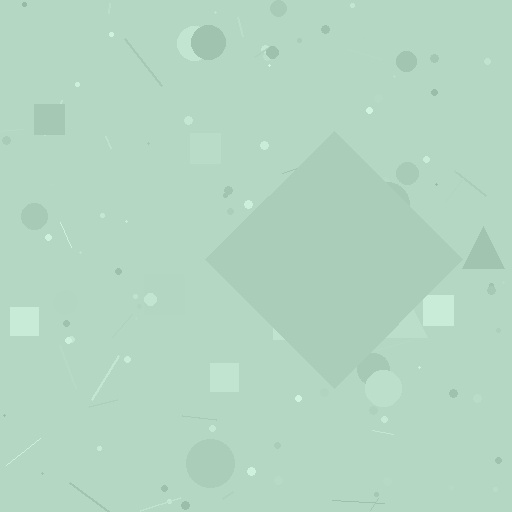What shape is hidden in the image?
A diamond is hidden in the image.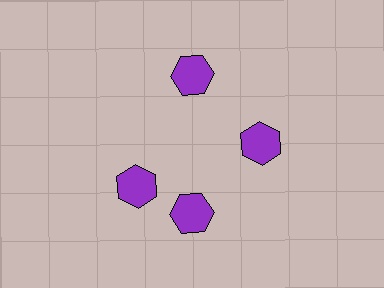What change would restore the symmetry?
The symmetry would be restored by rotating it back into even spacing with its neighbors so that all 4 hexagons sit at equal angles and equal distance from the center.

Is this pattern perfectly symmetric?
No. The 4 purple hexagons are arranged in a ring, but one element near the 9 o'clock position is rotated out of alignment along the ring, breaking the 4-fold rotational symmetry.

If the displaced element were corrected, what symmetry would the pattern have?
It would have 4-fold rotational symmetry — the pattern would map onto itself every 90 degrees.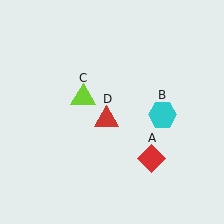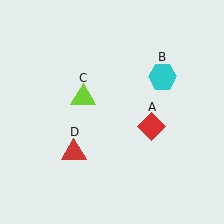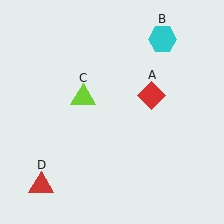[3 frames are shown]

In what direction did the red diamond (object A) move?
The red diamond (object A) moved up.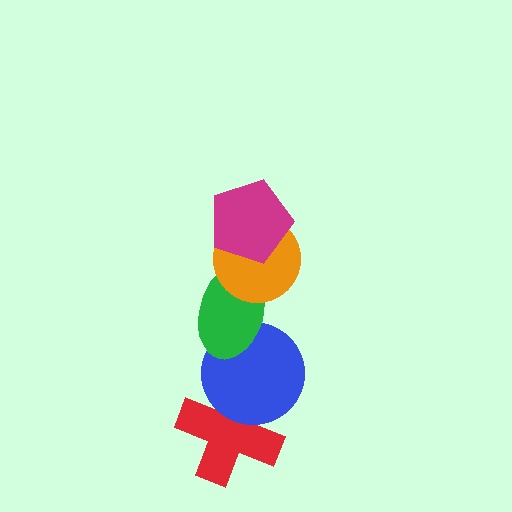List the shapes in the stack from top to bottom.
From top to bottom: the magenta pentagon, the orange circle, the green ellipse, the blue circle, the red cross.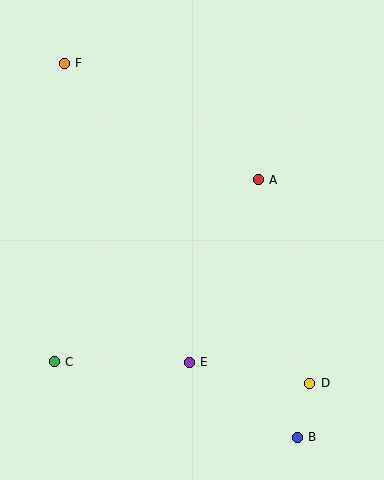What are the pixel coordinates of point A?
Point A is at (258, 180).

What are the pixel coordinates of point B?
Point B is at (297, 437).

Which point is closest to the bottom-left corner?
Point C is closest to the bottom-left corner.